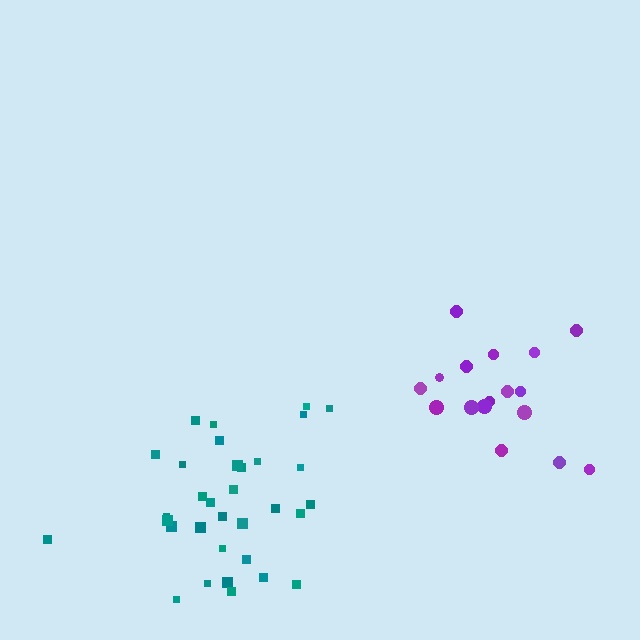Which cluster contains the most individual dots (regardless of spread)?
Teal (33).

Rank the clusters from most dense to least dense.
teal, purple.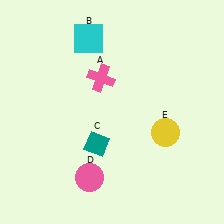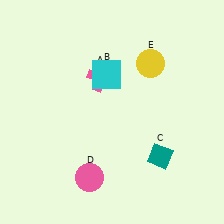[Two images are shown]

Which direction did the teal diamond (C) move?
The teal diamond (C) moved right.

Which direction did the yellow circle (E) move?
The yellow circle (E) moved up.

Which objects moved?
The objects that moved are: the cyan square (B), the teal diamond (C), the yellow circle (E).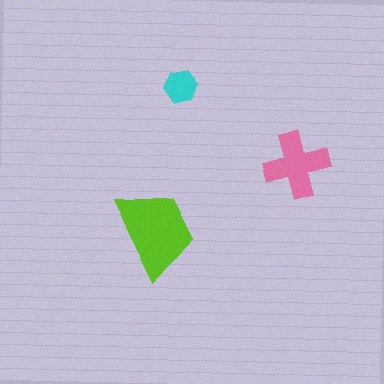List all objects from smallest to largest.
The cyan hexagon, the pink cross, the lime trapezoid.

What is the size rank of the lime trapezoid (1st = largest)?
1st.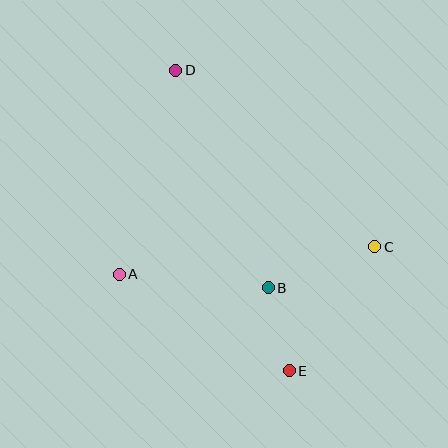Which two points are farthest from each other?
Points D and E are farthest from each other.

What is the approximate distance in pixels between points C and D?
The distance between C and D is approximately 266 pixels.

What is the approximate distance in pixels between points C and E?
The distance between C and E is approximately 150 pixels.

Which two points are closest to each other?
Points B and E are closest to each other.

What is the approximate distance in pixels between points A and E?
The distance between A and E is approximately 195 pixels.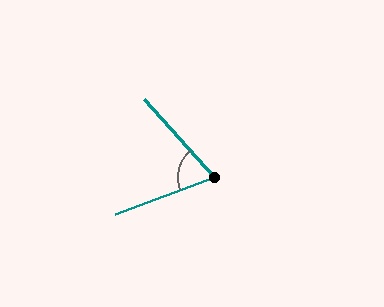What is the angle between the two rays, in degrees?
Approximately 69 degrees.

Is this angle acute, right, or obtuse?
It is acute.